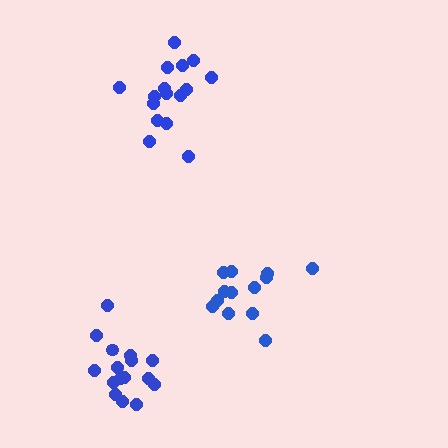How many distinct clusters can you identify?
There are 3 distinct clusters.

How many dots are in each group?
Group 1: 13 dots, Group 2: 16 dots, Group 3: 16 dots (45 total).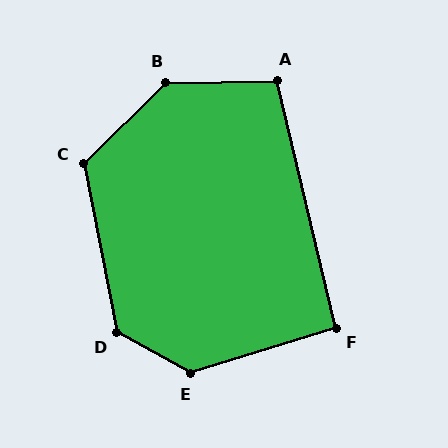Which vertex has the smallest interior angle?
F, at approximately 94 degrees.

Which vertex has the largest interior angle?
B, at approximately 136 degrees.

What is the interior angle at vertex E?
Approximately 134 degrees (obtuse).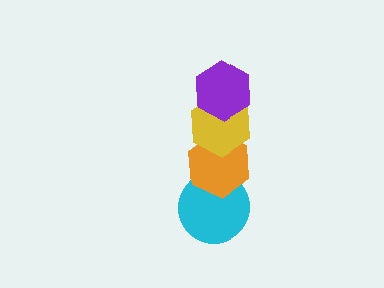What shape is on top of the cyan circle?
The orange hexagon is on top of the cyan circle.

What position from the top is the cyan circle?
The cyan circle is 4th from the top.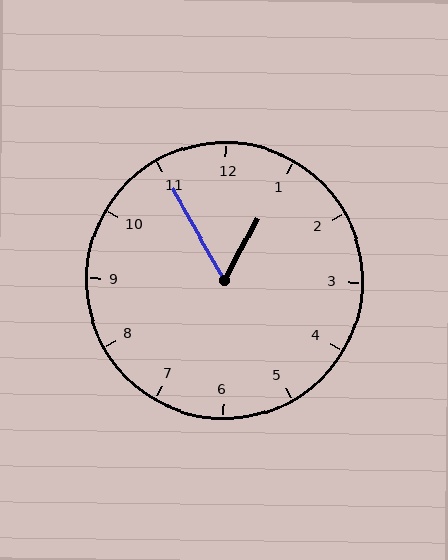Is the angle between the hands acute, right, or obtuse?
It is acute.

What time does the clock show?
12:55.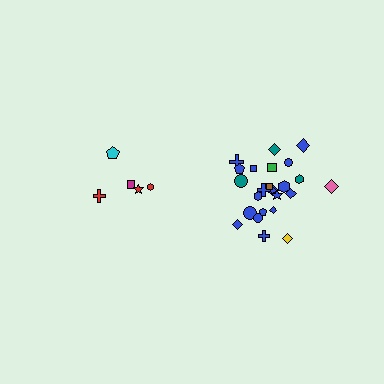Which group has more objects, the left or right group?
The right group.